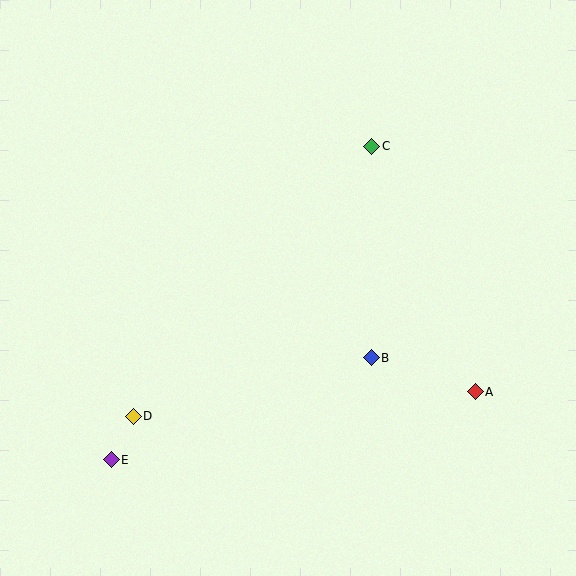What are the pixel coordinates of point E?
Point E is at (111, 460).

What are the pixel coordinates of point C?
Point C is at (372, 146).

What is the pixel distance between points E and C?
The distance between E and C is 408 pixels.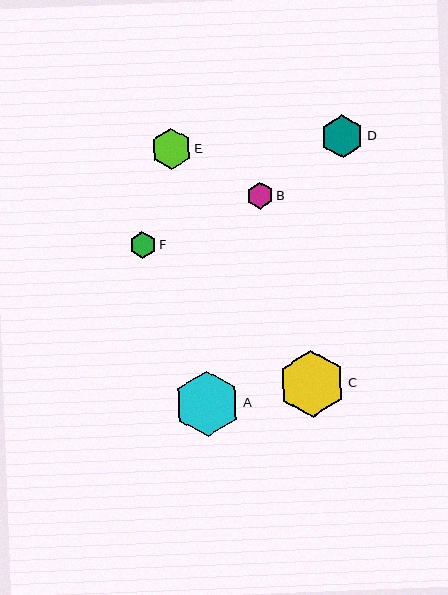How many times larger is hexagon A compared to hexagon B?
Hexagon A is approximately 2.5 times the size of hexagon B.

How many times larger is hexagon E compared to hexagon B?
Hexagon E is approximately 1.5 times the size of hexagon B.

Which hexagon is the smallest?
Hexagon B is the smallest with a size of approximately 26 pixels.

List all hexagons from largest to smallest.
From largest to smallest: C, A, D, E, F, B.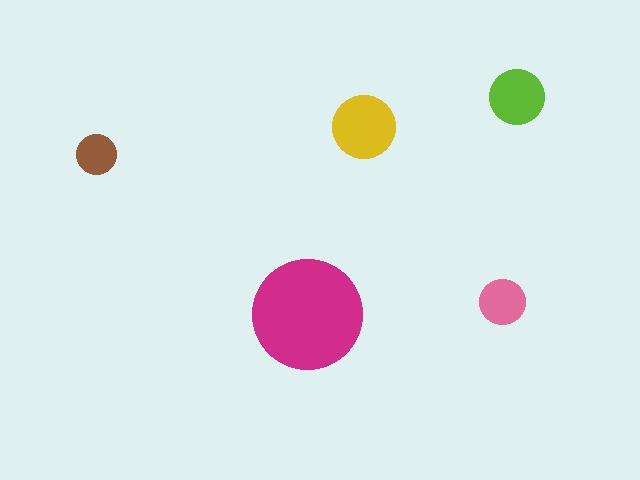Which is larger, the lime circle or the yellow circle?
The yellow one.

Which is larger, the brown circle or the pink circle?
The pink one.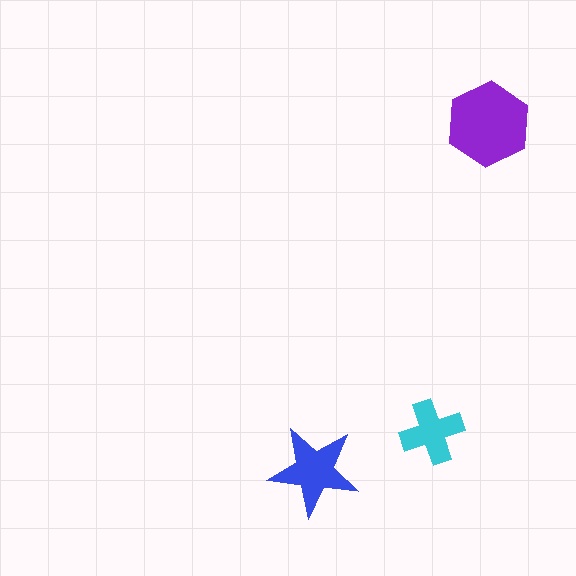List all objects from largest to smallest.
The purple hexagon, the blue star, the cyan cross.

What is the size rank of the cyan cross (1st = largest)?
3rd.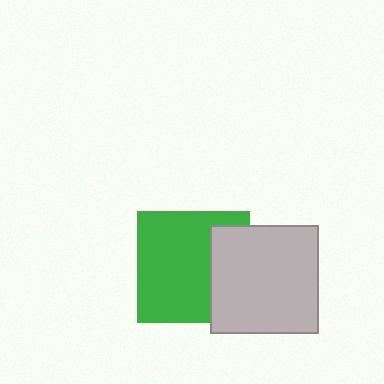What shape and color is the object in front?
The object in front is a light gray rectangle.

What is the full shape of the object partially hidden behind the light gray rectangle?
The partially hidden object is a green square.